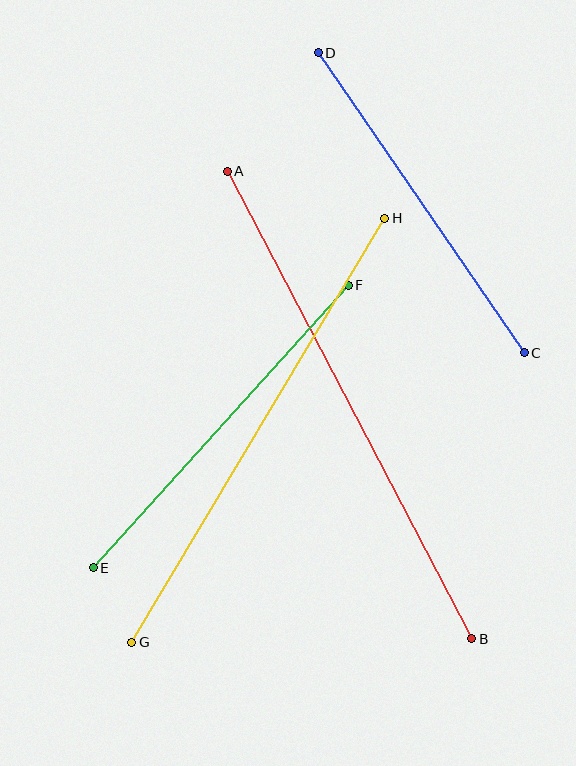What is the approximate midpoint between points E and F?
The midpoint is at approximately (221, 427) pixels.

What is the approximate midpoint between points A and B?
The midpoint is at approximately (349, 405) pixels.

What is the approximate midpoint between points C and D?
The midpoint is at approximately (421, 203) pixels.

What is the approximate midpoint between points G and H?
The midpoint is at approximately (258, 430) pixels.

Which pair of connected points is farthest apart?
Points A and B are farthest apart.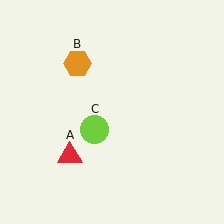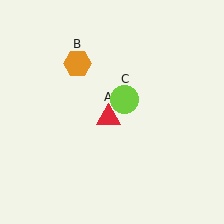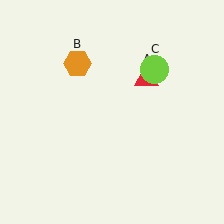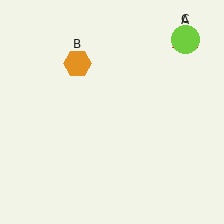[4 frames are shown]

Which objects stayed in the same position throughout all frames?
Orange hexagon (object B) remained stationary.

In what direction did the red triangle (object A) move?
The red triangle (object A) moved up and to the right.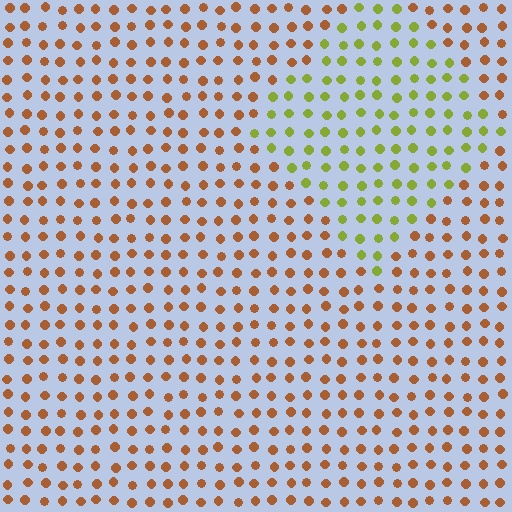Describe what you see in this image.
The image is filled with small brown elements in a uniform arrangement. A diamond-shaped region is visible where the elements are tinted to a slightly different hue, forming a subtle color boundary.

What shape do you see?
I see a diamond.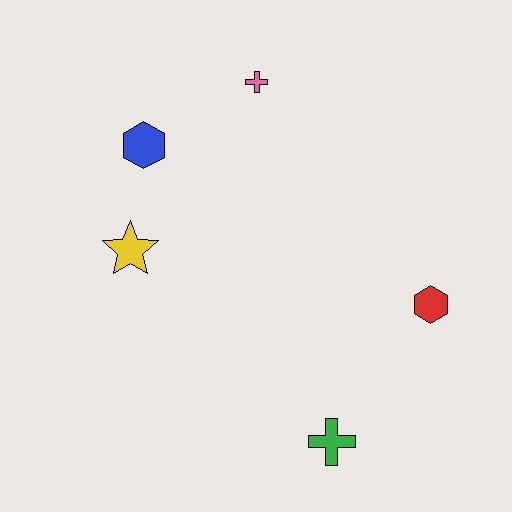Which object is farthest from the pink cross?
The green cross is farthest from the pink cross.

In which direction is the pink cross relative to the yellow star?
The pink cross is above the yellow star.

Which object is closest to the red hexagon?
The green cross is closest to the red hexagon.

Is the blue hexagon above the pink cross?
No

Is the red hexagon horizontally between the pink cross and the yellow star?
No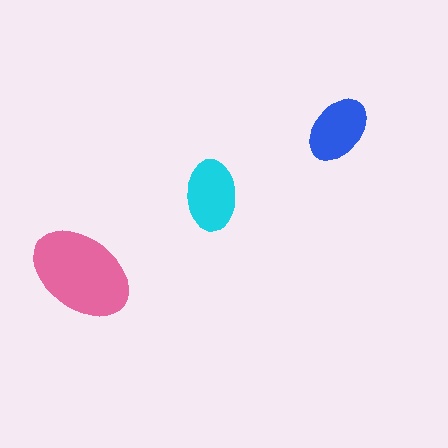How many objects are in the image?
There are 3 objects in the image.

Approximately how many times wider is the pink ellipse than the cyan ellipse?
About 1.5 times wider.